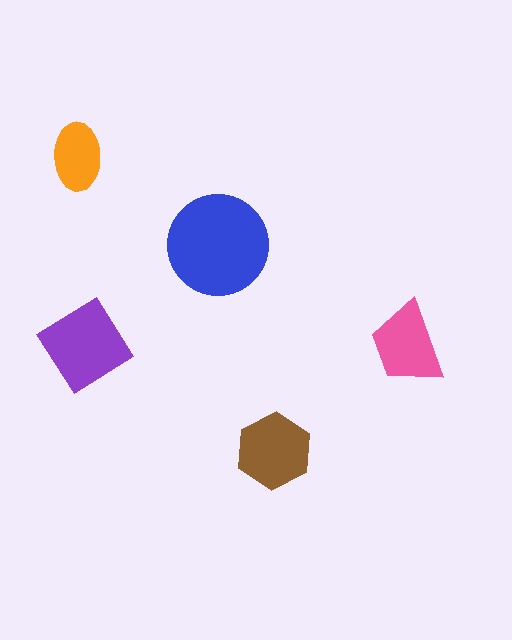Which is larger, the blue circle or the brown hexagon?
The blue circle.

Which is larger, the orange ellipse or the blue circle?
The blue circle.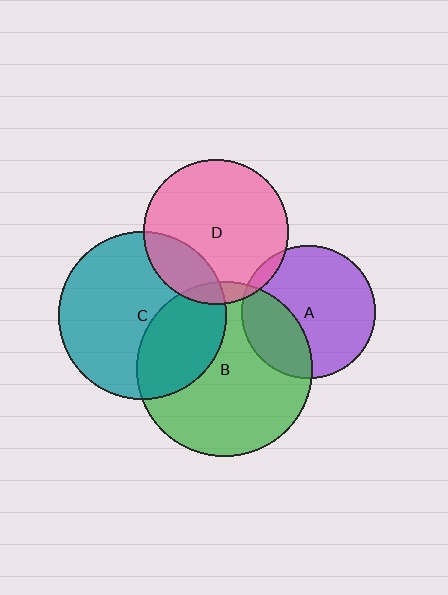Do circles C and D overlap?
Yes.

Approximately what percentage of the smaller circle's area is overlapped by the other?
Approximately 20%.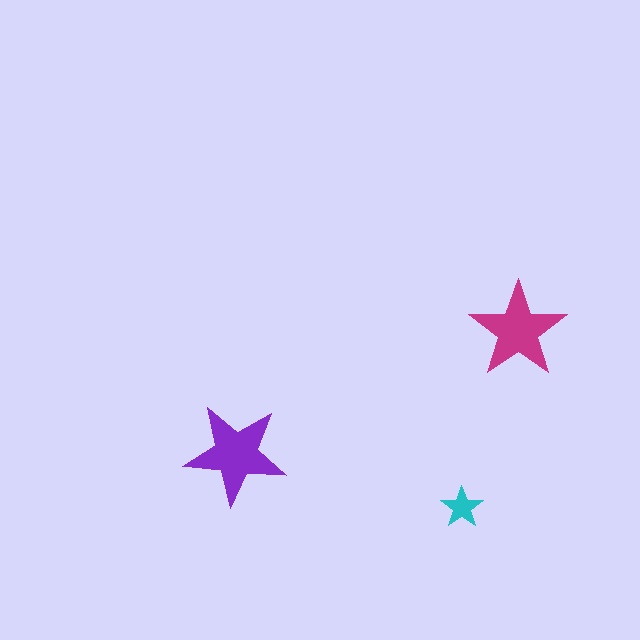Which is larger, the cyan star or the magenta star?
The magenta one.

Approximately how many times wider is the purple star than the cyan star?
About 2.5 times wider.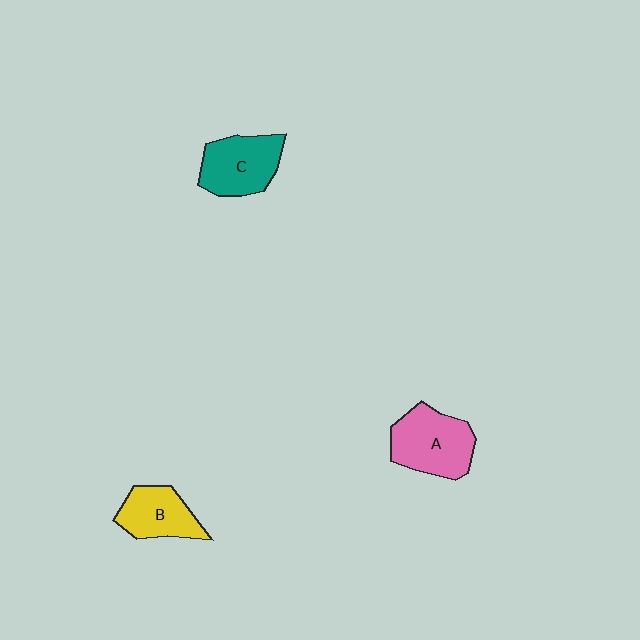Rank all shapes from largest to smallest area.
From largest to smallest: A (pink), C (teal), B (yellow).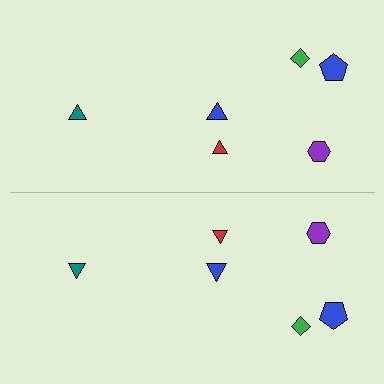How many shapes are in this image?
There are 12 shapes in this image.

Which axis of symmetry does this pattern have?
The pattern has a horizontal axis of symmetry running through the center of the image.